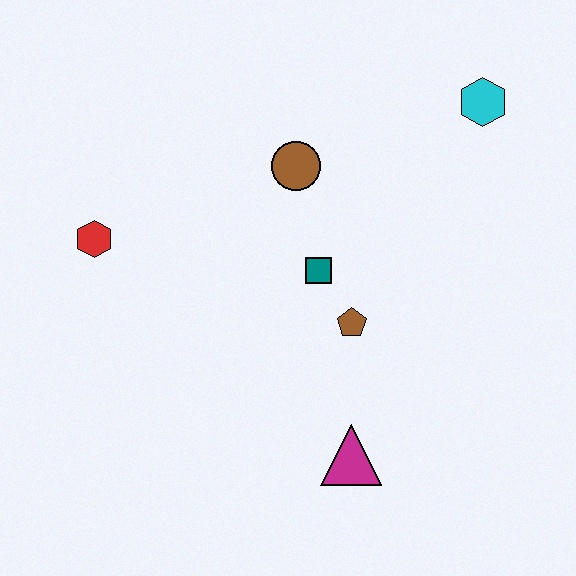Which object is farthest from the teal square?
The cyan hexagon is farthest from the teal square.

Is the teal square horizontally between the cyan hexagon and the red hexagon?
Yes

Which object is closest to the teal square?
The brown pentagon is closest to the teal square.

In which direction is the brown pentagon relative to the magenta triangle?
The brown pentagon is above the magenta triangle.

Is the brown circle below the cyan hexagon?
Yes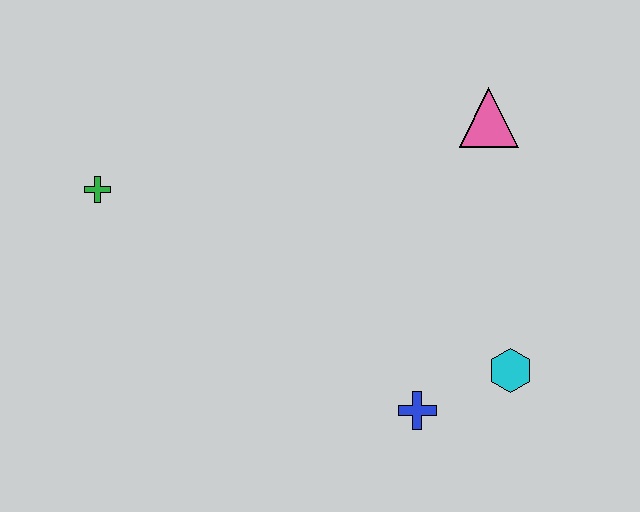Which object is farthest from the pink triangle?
The green cross is farthest from the pink triangle.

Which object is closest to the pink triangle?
The cyan hexagon is closest to the pink triangle.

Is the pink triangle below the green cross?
No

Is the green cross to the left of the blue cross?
Yes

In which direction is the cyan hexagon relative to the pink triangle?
The cyan hexagon is below the pink triangle.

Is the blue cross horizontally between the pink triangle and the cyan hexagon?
No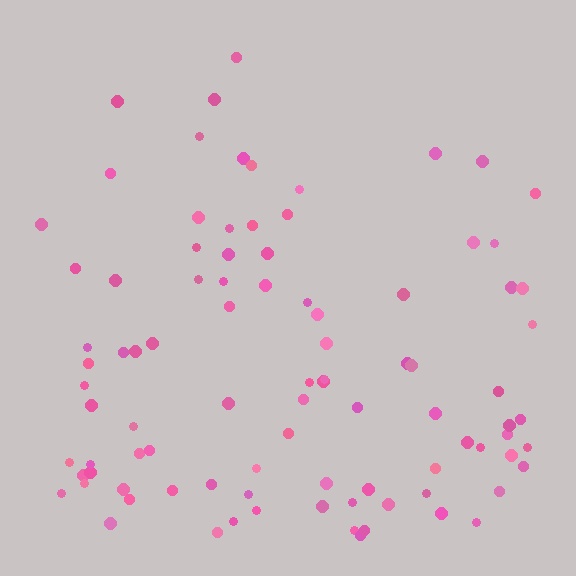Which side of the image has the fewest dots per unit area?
The top.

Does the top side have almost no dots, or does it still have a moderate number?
Still a moderate number, just noticeably fewer than the bottom.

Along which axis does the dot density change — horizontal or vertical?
Vertical.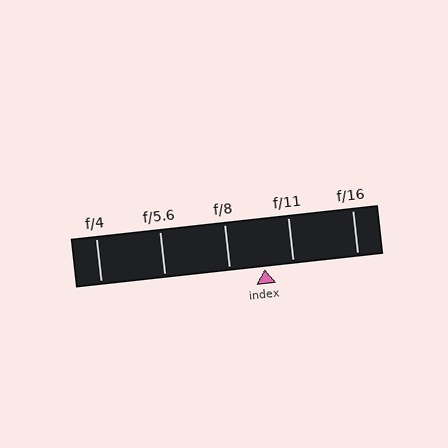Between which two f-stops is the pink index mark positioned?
The index mark is between f/8 and f/11.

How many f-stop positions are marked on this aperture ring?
There are 5 f-stop positions marked.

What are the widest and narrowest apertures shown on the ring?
The widest aperture shown is f/4 and the narrowest is f/16.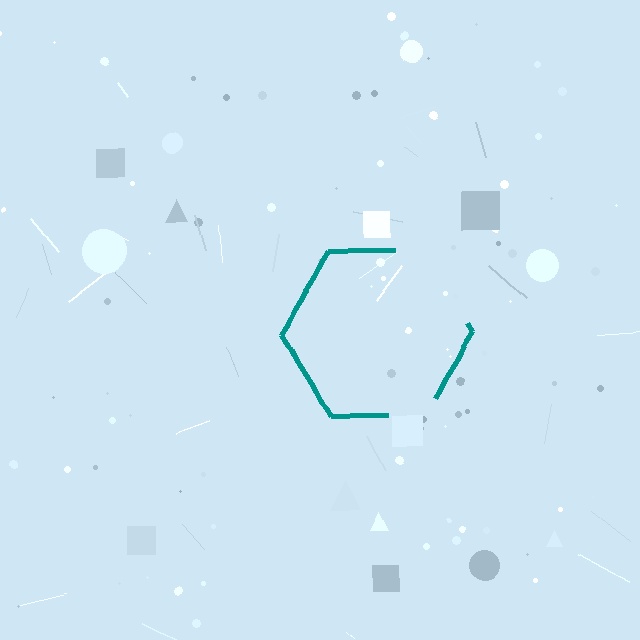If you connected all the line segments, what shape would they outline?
They would outline a hexagon.